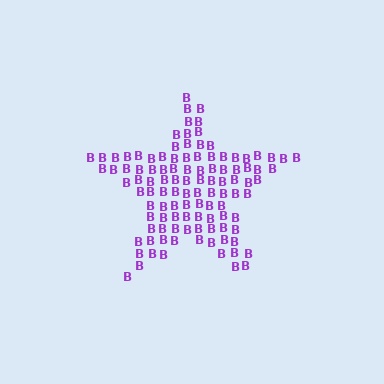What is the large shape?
The large shape is a star.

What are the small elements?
The small elements are letter B's.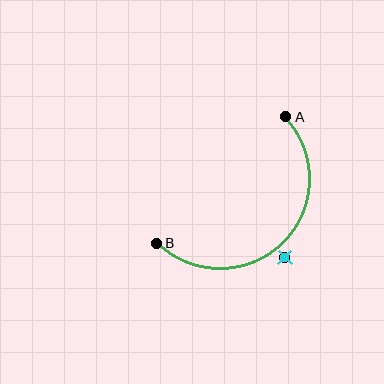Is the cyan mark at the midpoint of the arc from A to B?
No — the cyan mark does not lie on the arc at all. It sits slightly outside the curve.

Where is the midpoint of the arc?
The arc midpoint is the point on the curve farthest from the straight line joining A and B. It sits below and to the right of that line.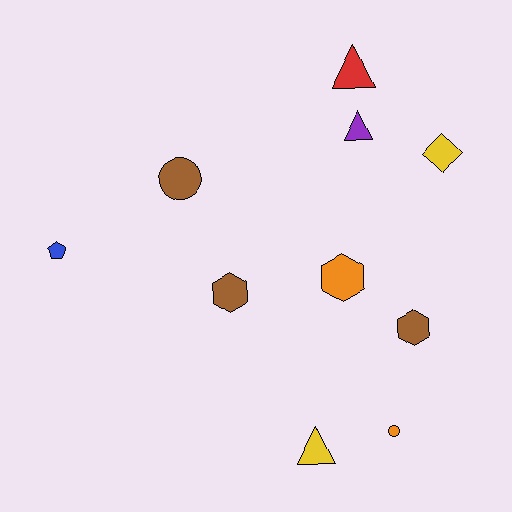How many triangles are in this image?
There are 3 triangles.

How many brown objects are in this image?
There are 3 brown objects.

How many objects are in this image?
There are 10 objects.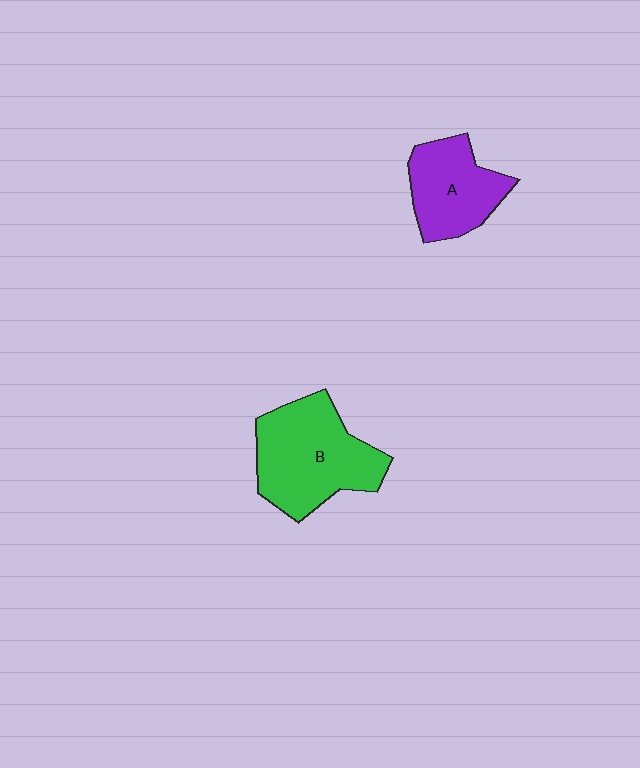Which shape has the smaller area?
Shape A (purple).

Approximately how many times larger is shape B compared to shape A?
Approximately 1.5 times.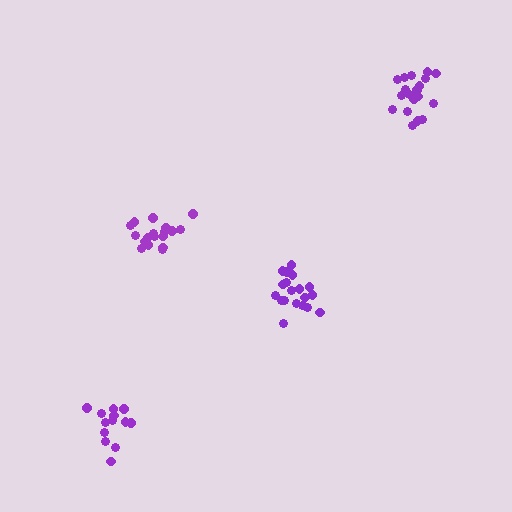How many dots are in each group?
Group 1: 13 dots, Group 2: 19 dots, Group 3: 19 dots, Group 4: 19 dots (70 total).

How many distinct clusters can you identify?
There are 4 distinct clusters.